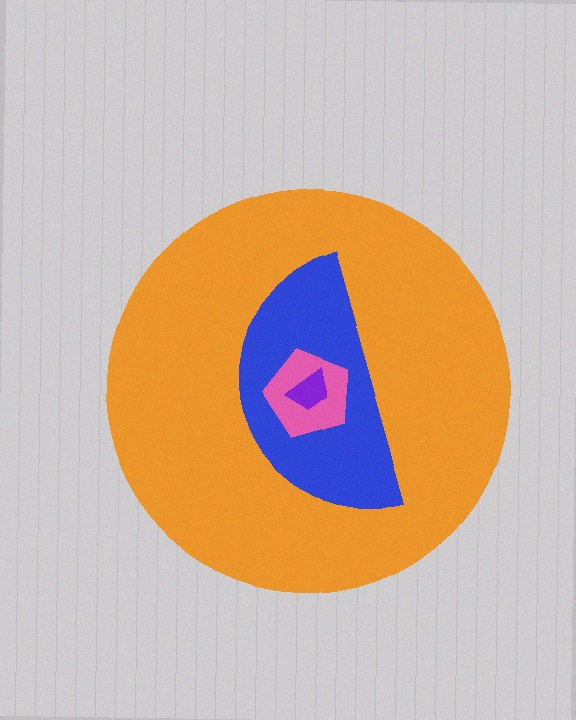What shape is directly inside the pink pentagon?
The purple trapezoid.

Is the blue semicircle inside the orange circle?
Yes.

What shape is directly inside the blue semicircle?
The pink pentagon.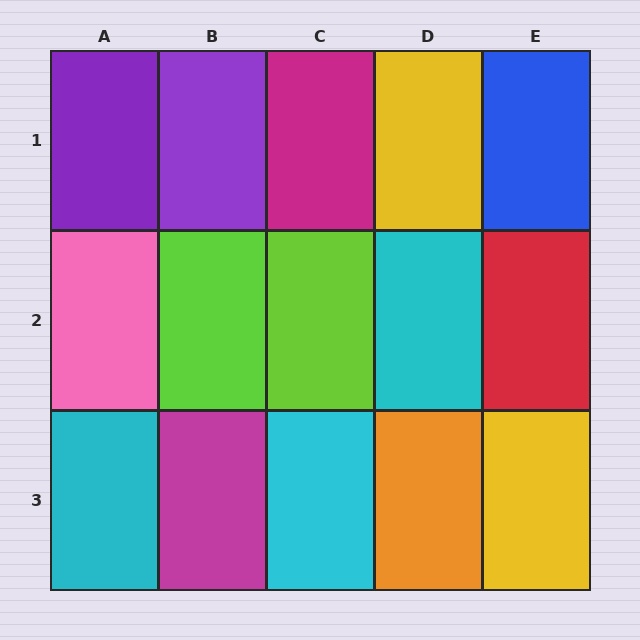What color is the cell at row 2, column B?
Lime.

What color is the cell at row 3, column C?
Cyan.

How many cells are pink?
1 cell is pink.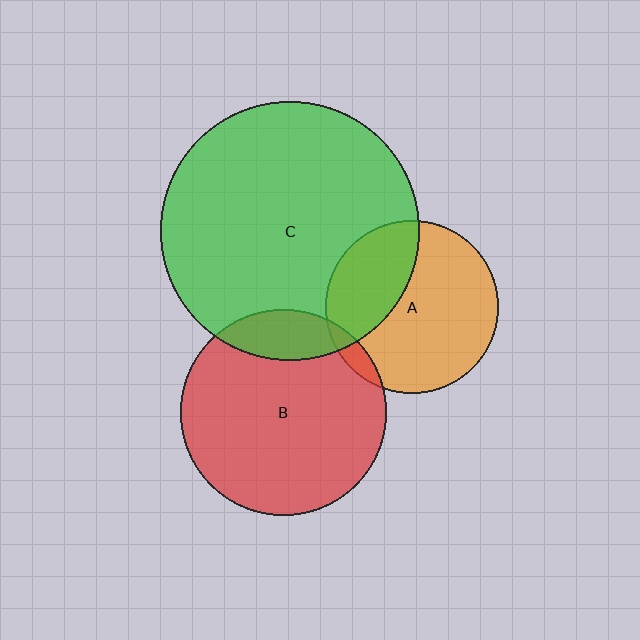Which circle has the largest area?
Circle C (green).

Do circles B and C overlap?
Yes.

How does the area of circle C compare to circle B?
Approximately 1.6 times.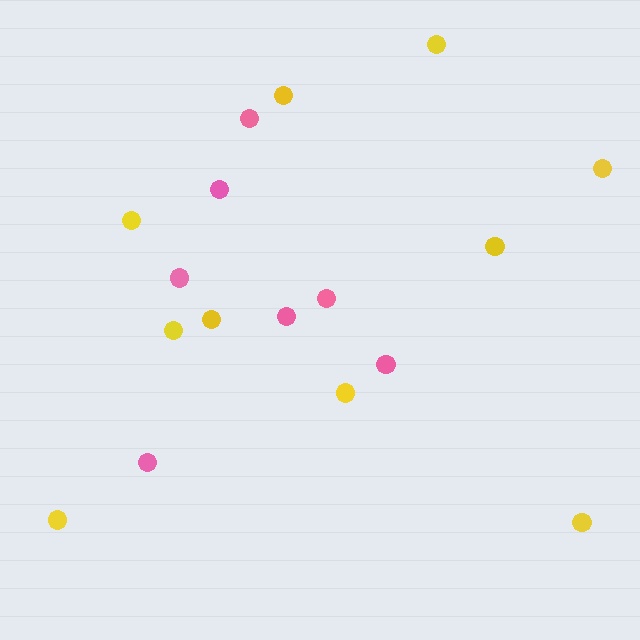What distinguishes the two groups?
There are 2 groups: one group of yellow circles (10) and one group of pink circles (7).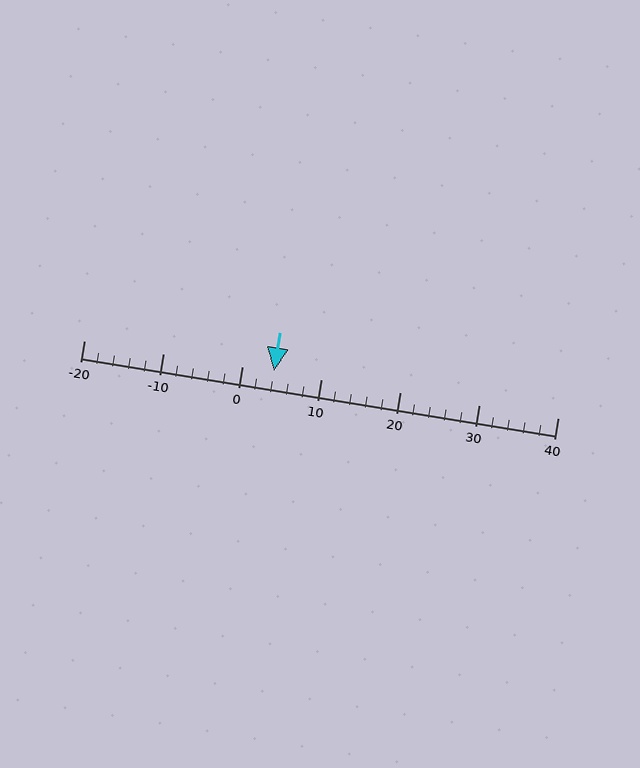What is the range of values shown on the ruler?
The ruler shows values from -20 to 40.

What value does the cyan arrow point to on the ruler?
The cyan arrow points to approximately 4.